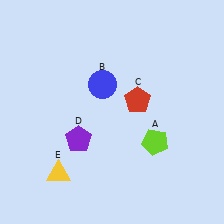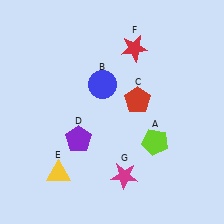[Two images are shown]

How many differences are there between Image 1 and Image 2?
There are 2 differences between the two images.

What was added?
A red star (F), a magenta star (G) were added in Image 2.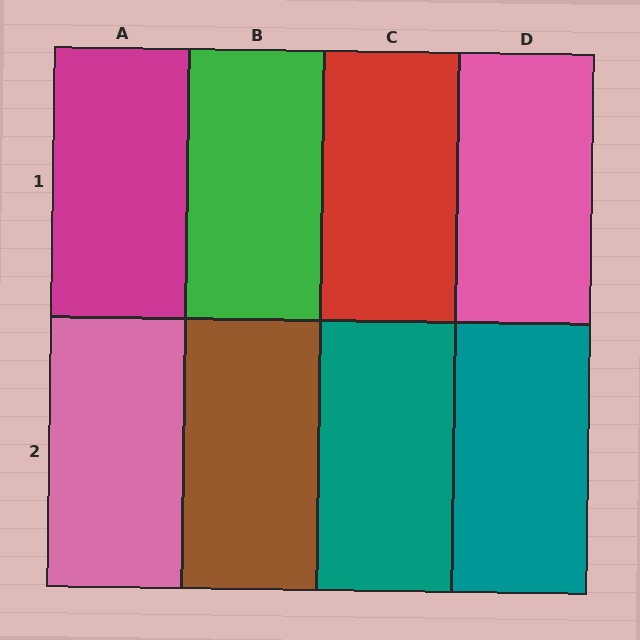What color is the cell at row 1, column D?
Pink.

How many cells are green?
1 cell is green.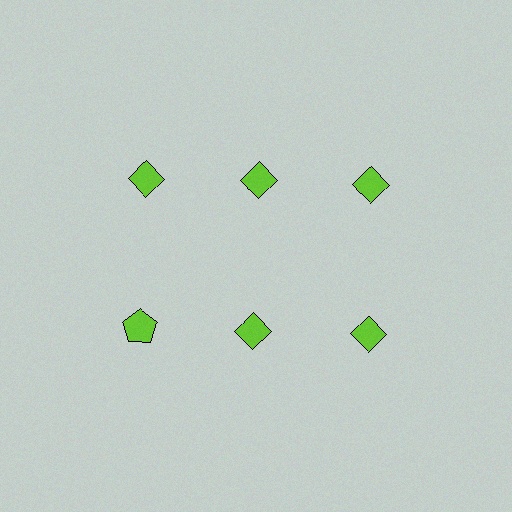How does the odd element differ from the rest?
It has a different shape: pentagon instead of diamond.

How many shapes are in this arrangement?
There are 6 shapes arranged in a grid pattern.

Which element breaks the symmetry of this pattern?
The lime pentagon in the second row, leftmost column breaks the symmetry. All other shapes are lime diamonds.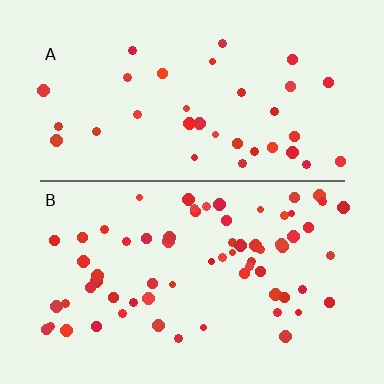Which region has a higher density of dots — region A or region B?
B (the bottom).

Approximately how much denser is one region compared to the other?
Approximately 1.9× — region B over region A.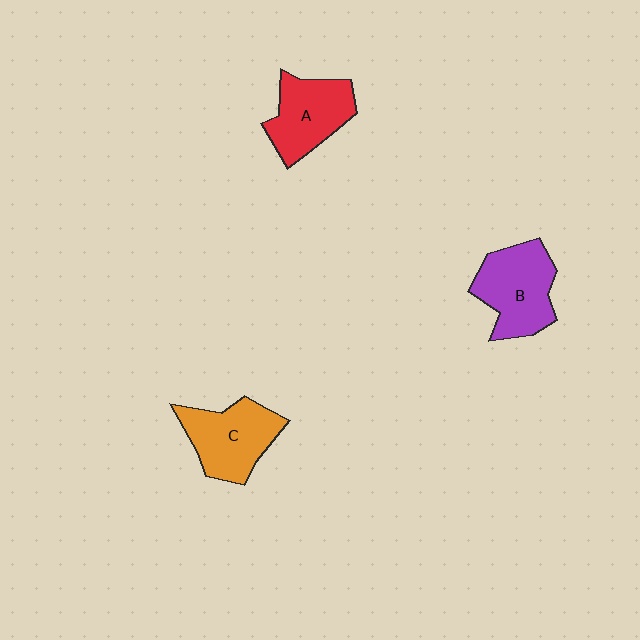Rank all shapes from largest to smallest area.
From largest to smallest: B (purple), C (orange), A (red).